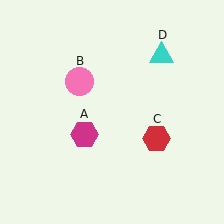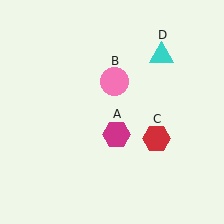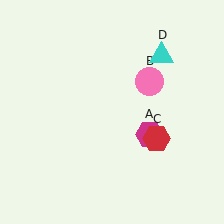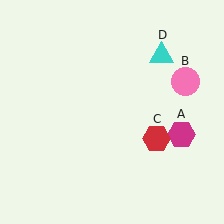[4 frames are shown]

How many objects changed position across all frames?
2 objects changed position: magenta hexagon (object A), pink circle (object B).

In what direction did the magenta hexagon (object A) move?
The magenta hexagon (object A) moved right.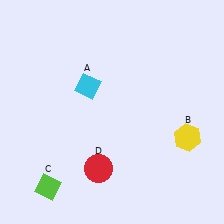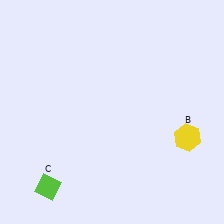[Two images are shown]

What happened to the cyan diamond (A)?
The cyan diamond (A) was removed in Image 2. It was in the top-left area of Image 1.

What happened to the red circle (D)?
The red circle (D) was removed in Image 2. It was in the bottom-left area of Image 1.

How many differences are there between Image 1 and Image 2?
There are 2 differences between the two images.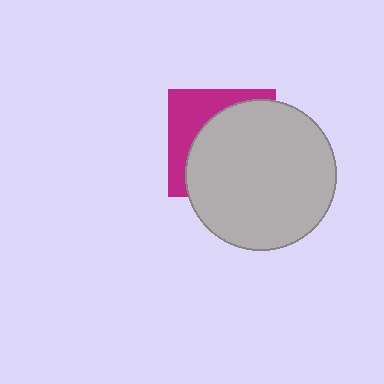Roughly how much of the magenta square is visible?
A small part of it is visible (roughly 34%).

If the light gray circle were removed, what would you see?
You would see the complete magenta square.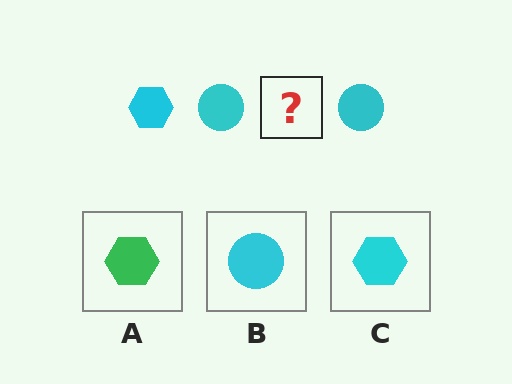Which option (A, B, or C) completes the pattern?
C.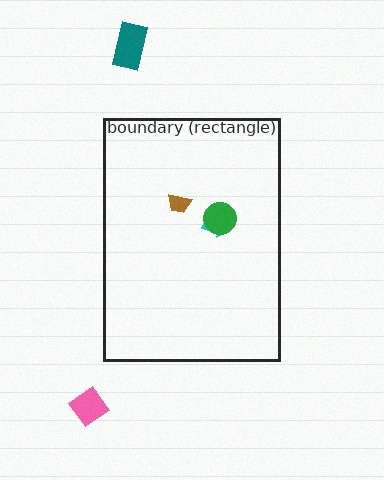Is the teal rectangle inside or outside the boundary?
Outside.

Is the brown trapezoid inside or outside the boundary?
Inside.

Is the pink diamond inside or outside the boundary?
Outside.